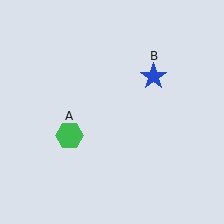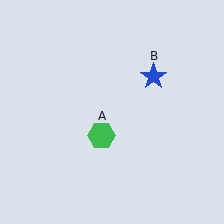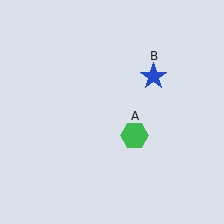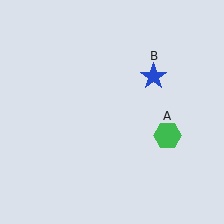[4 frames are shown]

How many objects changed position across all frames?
1 object changed position: green hexagon (object A).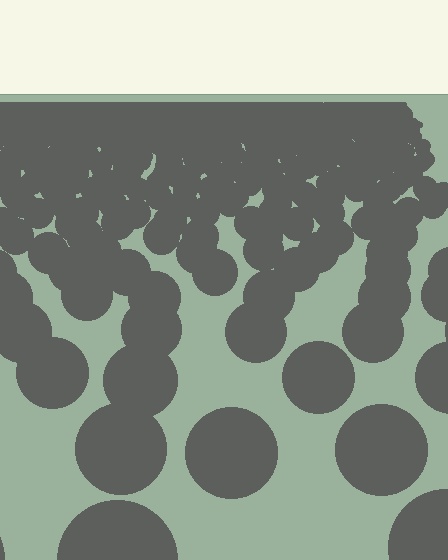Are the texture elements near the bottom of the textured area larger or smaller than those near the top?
Larger. Near the bottom, elements are closer to the viewer and appear at a bigger on-screen size.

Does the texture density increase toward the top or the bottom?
Density increases toward the top.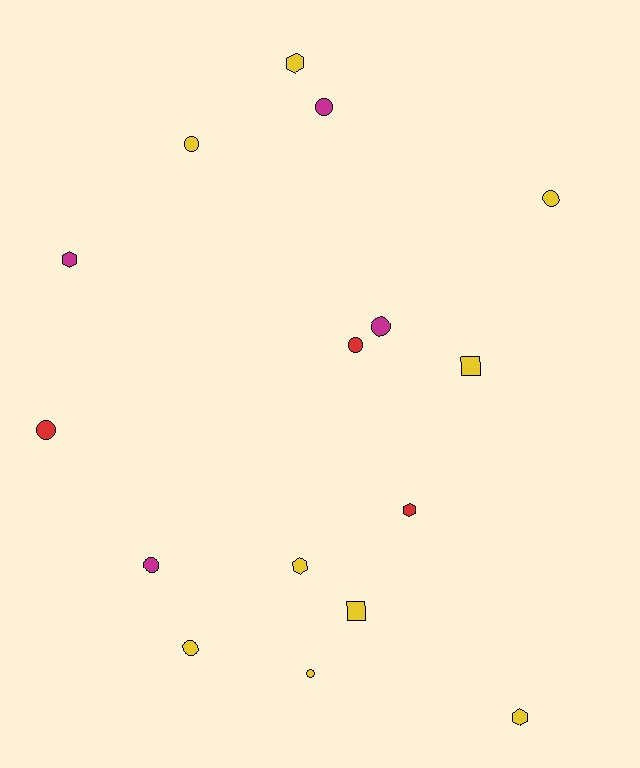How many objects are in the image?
There are 16 objects.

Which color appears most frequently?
Yellow, with 9 objects.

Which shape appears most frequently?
Circle, with 9 objects.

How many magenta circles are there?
There are 3 magenta circles.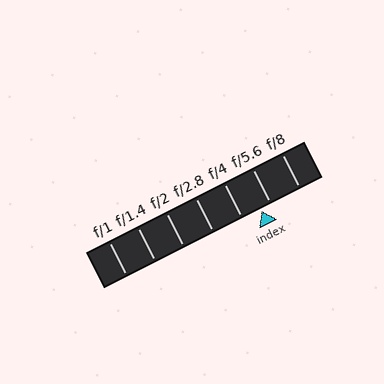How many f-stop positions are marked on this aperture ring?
There are 7 f-stop positions marked.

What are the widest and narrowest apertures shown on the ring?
The widest aperture shown is f/1 and the narrowest is f/8.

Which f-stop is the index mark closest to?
The index mark is closest to f/5.6.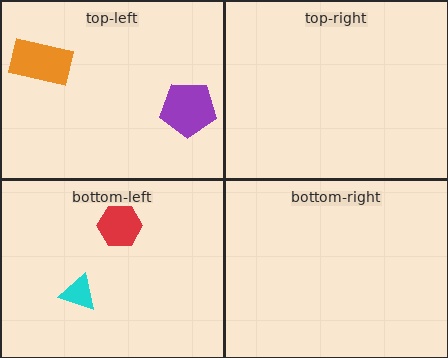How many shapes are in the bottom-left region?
2.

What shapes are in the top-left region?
The orange rectangle, the purple pentagon.